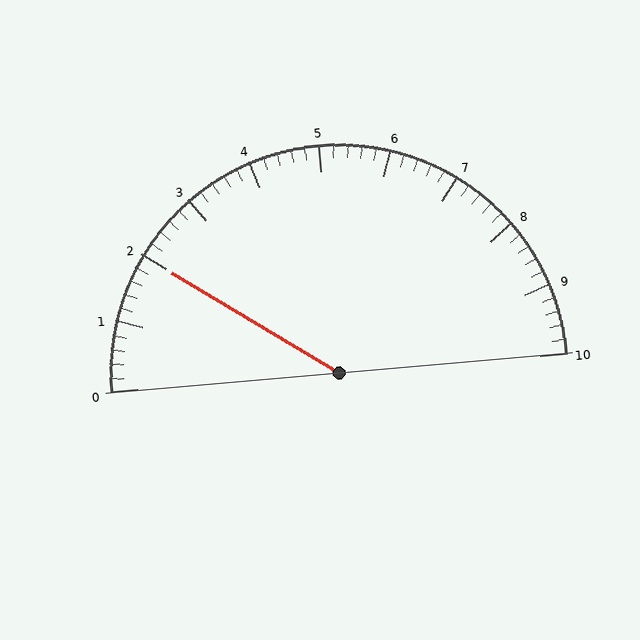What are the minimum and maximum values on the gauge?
The gauge ranges from 0 to 10.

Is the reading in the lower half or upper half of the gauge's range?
The reading is in the lower half of the range (0 to 10).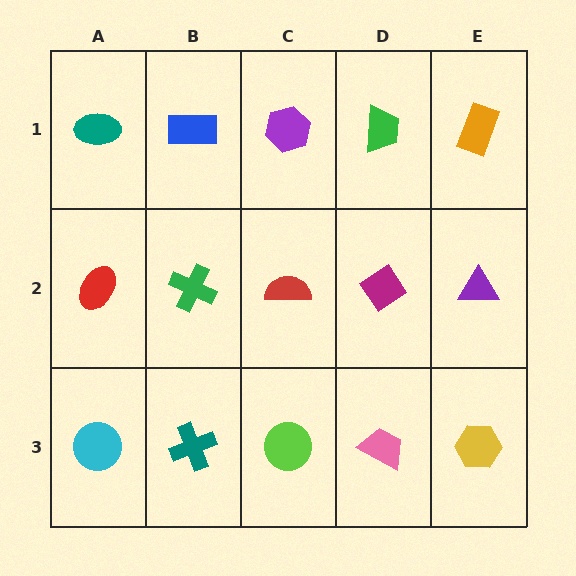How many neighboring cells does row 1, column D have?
3.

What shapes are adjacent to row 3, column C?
A red semicircle (row 2, column C), a teal cross (row 3, column B), a pink trapezoid (row 3, column D).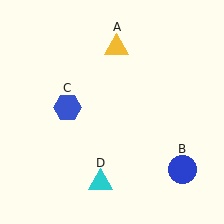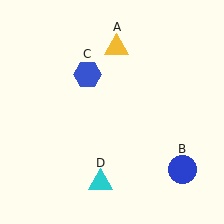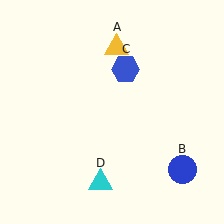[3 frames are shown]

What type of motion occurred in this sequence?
The blue hexagon (object C) rotated clockwise around the center of the scene.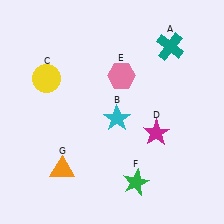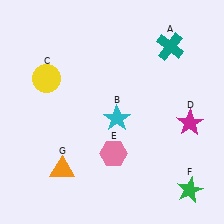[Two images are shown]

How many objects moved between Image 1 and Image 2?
3 objects moved between the two images.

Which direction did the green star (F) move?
The green star (F) moved right.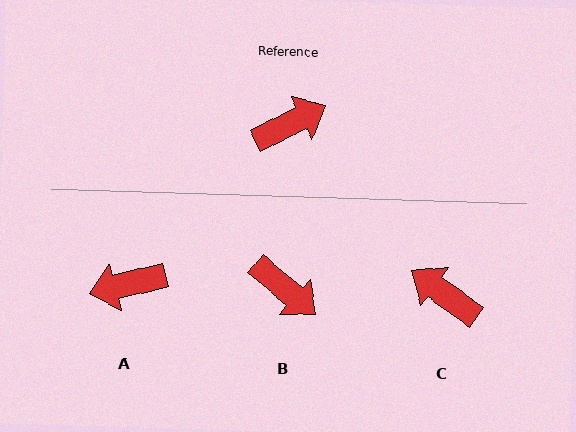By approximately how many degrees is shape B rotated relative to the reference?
Approximately 67 degrees clockwise.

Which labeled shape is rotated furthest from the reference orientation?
A, about 167 degrees away.